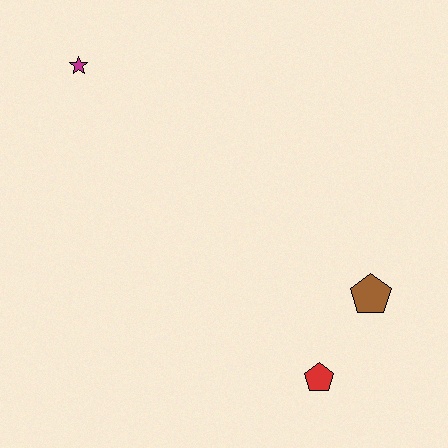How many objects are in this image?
There are 3 objects.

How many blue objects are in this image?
There are no blue objects.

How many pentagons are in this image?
There are 2 pentagons.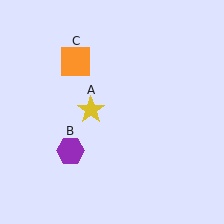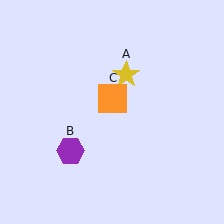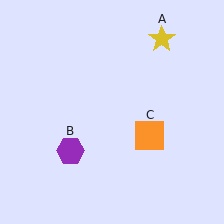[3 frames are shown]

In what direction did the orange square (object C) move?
The orange square (object C) moved down and to the right.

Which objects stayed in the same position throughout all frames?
Purple hexagon (object B) remained stationary.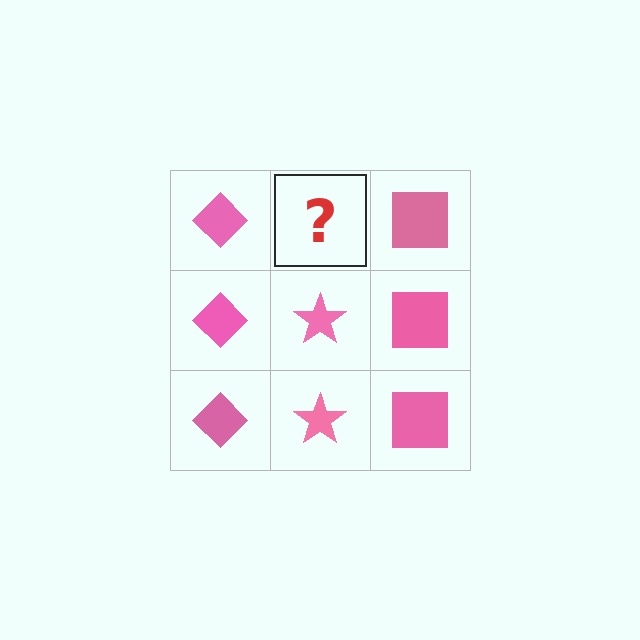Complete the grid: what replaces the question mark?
The question mark should be replaced with a pink star.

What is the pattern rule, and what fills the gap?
The rule is that each column has a consistent shape. The gap should be filled with a pink star.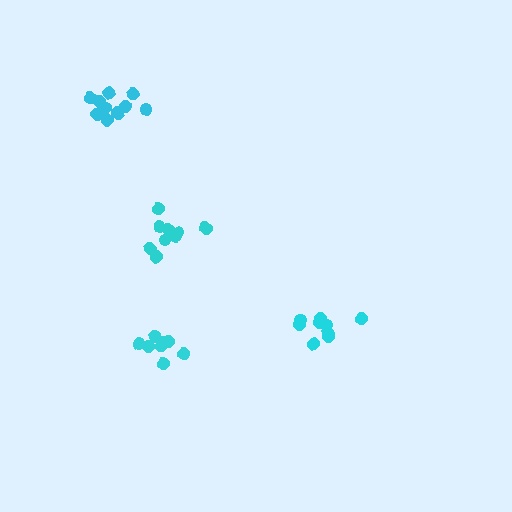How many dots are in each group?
Group 1: 8 dots, Group 2: 10 dots, Group 3: 9 dots, Group 4: 11 dots (38 total).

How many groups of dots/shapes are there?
There are 4 groups.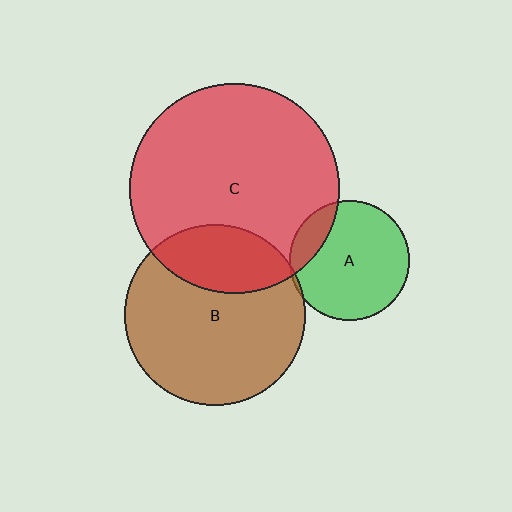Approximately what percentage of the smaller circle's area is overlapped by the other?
Approximately 15%.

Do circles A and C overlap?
Yes.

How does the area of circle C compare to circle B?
Approximately 1.3 times.